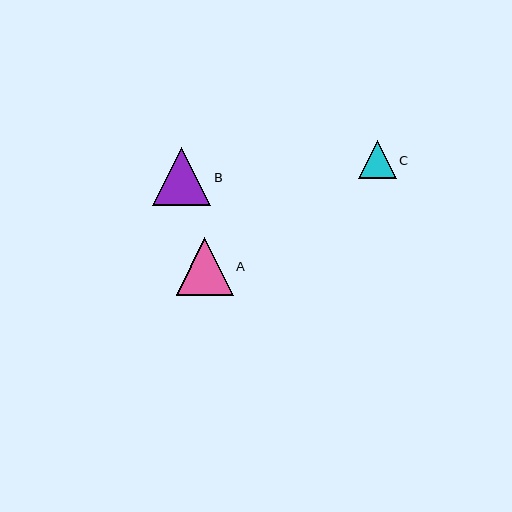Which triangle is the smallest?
Triangle C is the smallest with a size of approximately 37 pixels.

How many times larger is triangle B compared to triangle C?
Triangle B is approximately 1.6 times the size of triangle C.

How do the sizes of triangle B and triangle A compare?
Triangle B and triangle A are approximately the same size.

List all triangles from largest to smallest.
From largest to smallest: B, A, C.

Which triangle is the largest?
Triangle B is the largest with a size of approximately 58 pixels.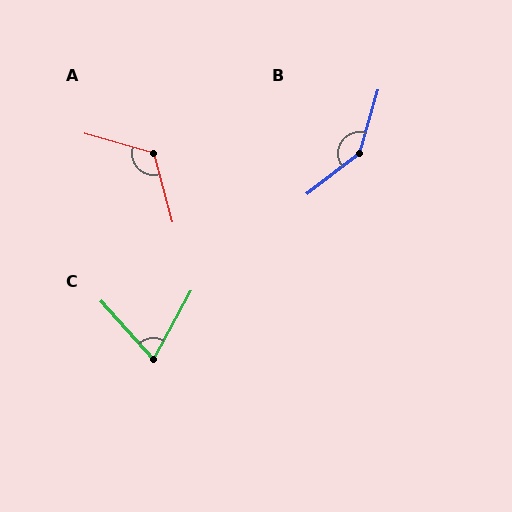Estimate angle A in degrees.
Approximately 121 degrees.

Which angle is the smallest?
C, at approximately 71 degrees.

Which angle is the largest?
B, at approximately 144 degrees.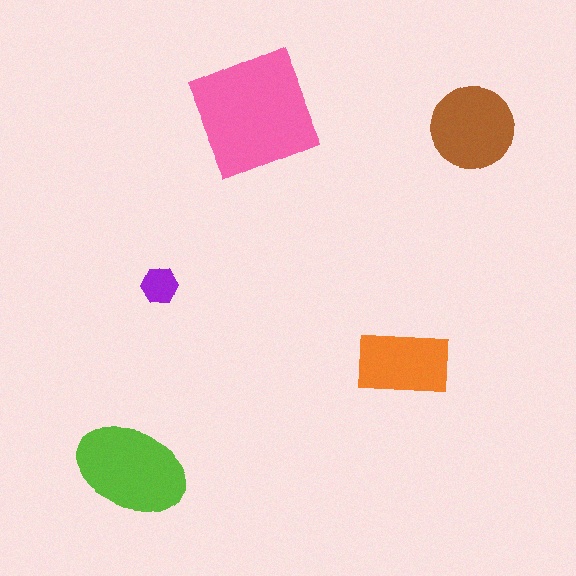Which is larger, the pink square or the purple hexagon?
The pink square.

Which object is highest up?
The pink square is topmost.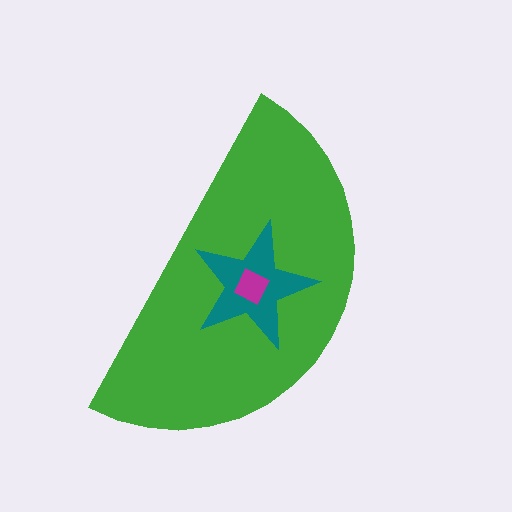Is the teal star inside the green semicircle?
Yes.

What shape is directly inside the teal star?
The magenta square.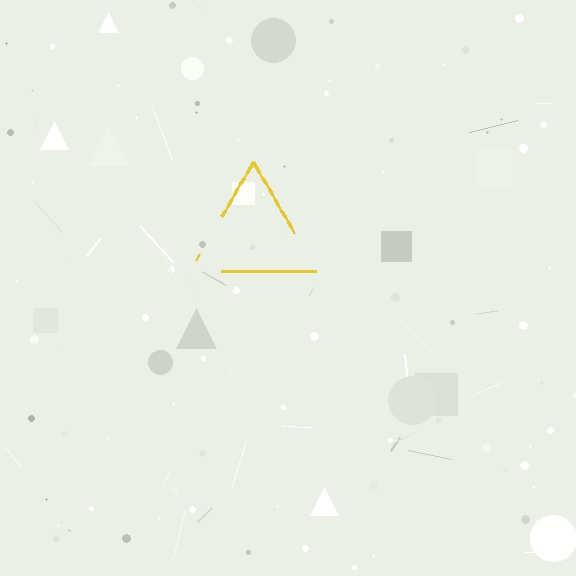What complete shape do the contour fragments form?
The contour fragments form a triangle.